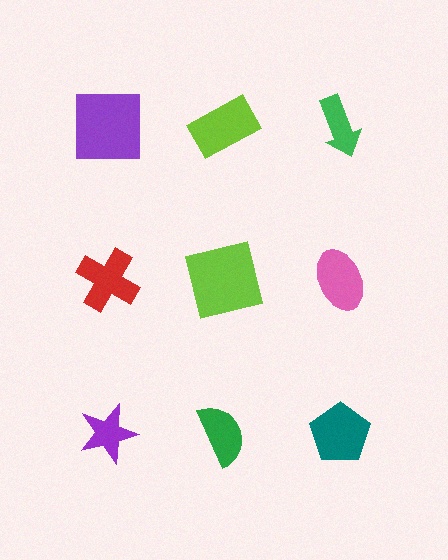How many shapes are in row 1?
3 shapes.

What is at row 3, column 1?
A purple star.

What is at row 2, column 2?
A lime square.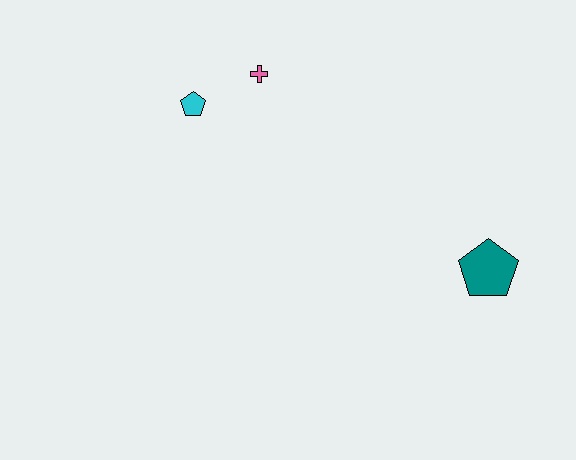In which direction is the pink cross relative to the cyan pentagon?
The pink cross is to the right of the cyan pentagon.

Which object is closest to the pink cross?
The cyan pentagon is closest to the pink cross.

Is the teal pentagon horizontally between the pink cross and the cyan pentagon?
No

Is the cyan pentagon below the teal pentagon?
No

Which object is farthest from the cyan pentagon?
The teal pentagon is farthest from the cyan pentagon.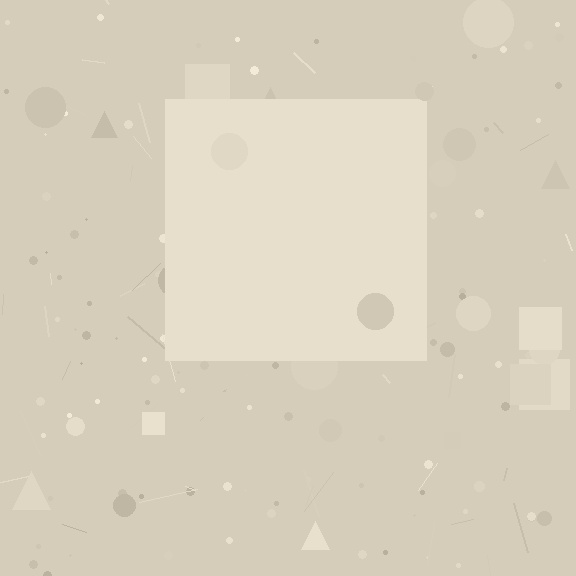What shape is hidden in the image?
A square is hidden in the image.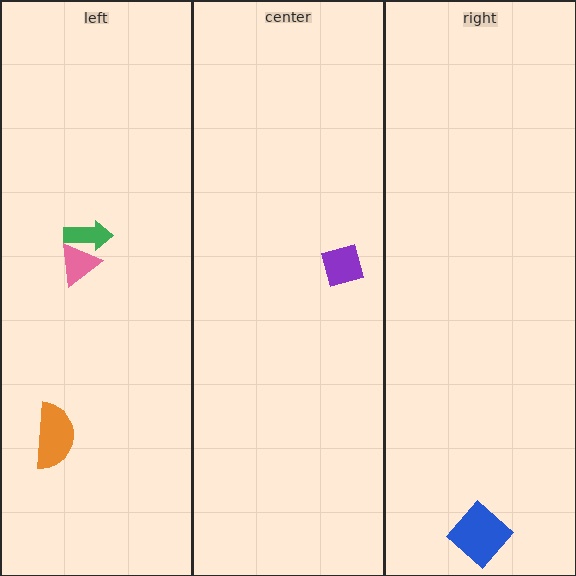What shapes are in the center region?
The purple square.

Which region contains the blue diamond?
The right region.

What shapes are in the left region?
The orange semicircle, the green arrow, the pink triangle.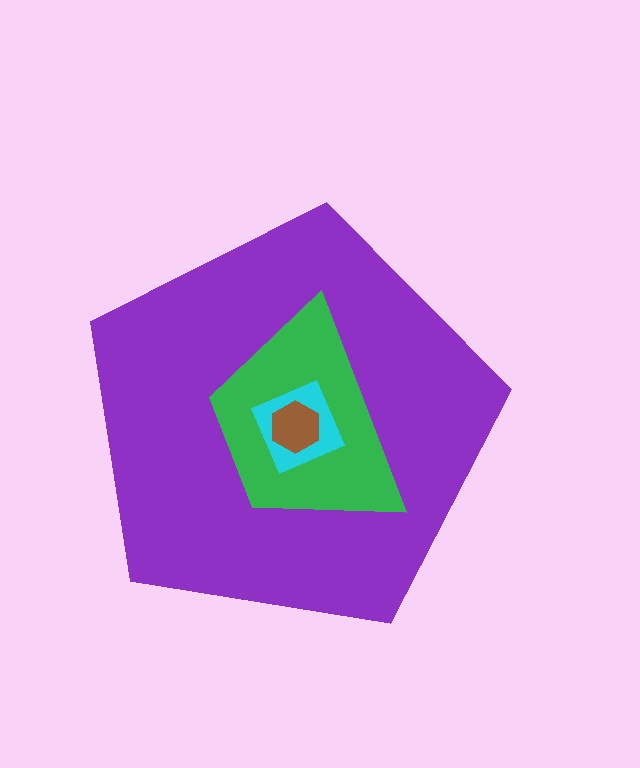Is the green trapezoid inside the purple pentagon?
Yes.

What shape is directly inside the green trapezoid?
The cyan diamond.